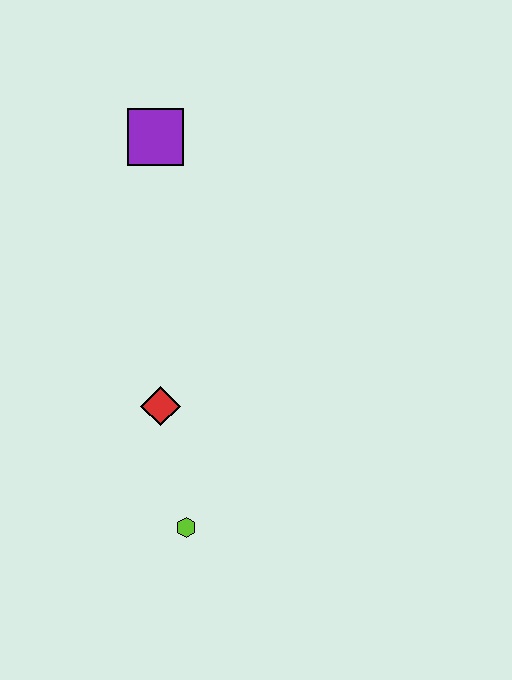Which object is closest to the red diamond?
The lime hexagon is closest to the red diamond.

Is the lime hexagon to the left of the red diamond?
No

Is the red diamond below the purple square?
Yes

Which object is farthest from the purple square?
The lime hexagon is farthest from the purple square.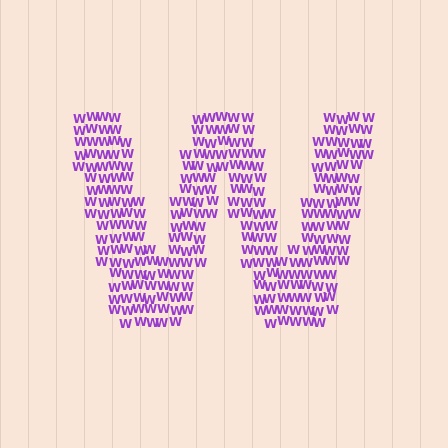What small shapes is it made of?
It is made of small letter W's.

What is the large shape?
The large shape is the letter W.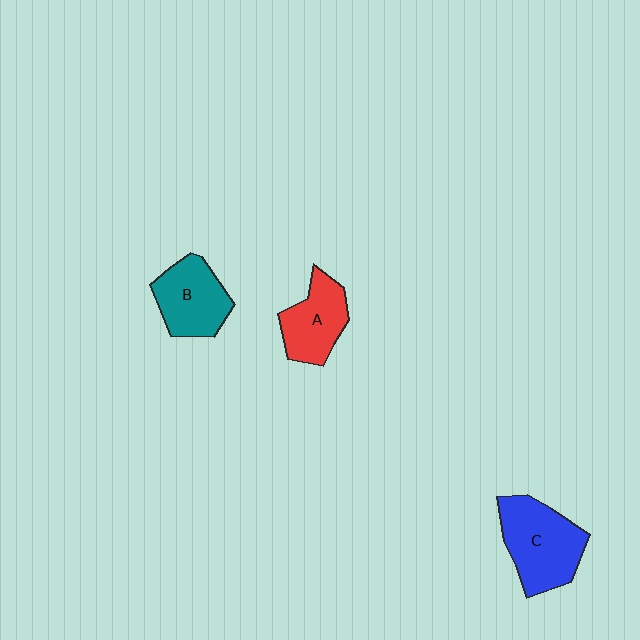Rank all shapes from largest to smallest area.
From largest to smallest: C (blue), B (teal), A (red).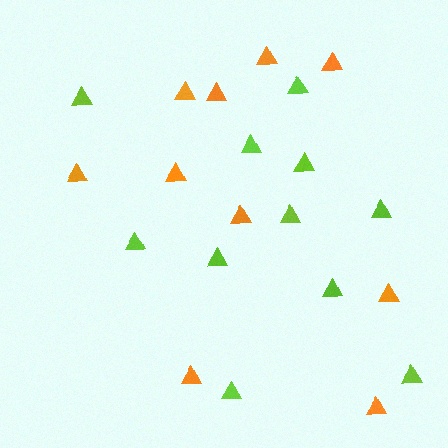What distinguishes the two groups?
There are 2 groups: one group of lime triangles (11) and one group of orange triangles (10).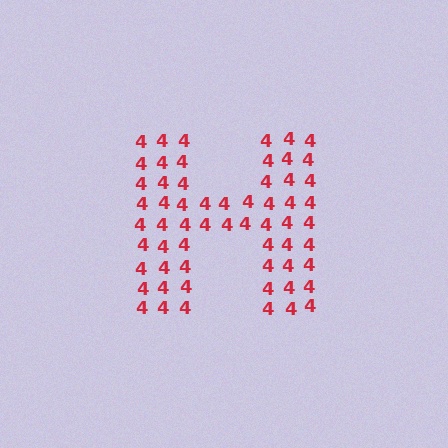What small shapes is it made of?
It is made of small digit 4's.